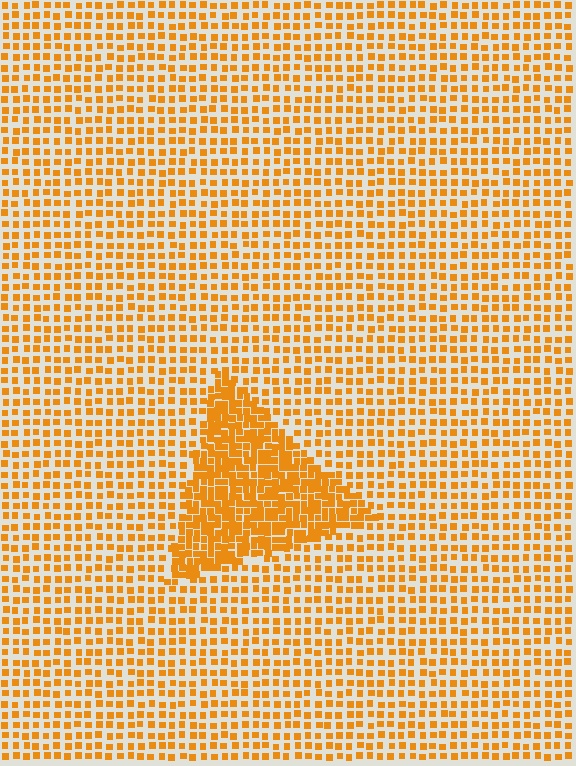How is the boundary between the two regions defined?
The boundary is defined by a change in element density (approximately 2.1x ratio). All elements are the same color, size, and shape.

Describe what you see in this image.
The image contains small orange elements arranged at two different densities. A triangle-shaped region is visible where the elements are more densely packed than the surrounding area.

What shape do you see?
I see a triangle.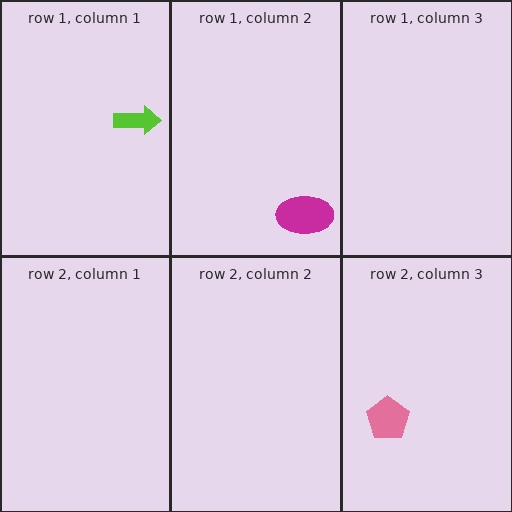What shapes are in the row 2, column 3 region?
The pink pentagon.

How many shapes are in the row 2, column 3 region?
1.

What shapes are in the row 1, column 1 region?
The lime arrow.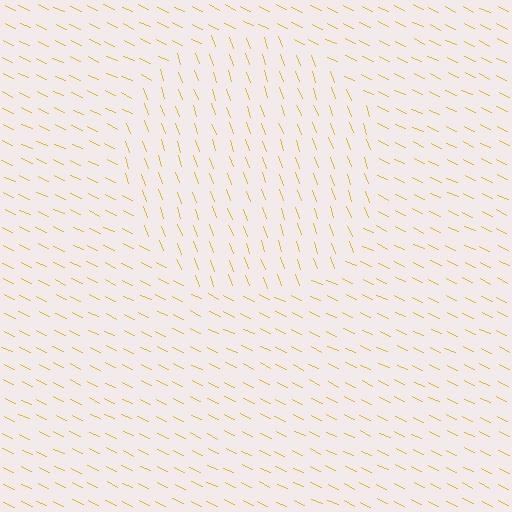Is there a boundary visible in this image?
Yes, there is a texture boundary formed by a change in line orientation.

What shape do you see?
I see a circle.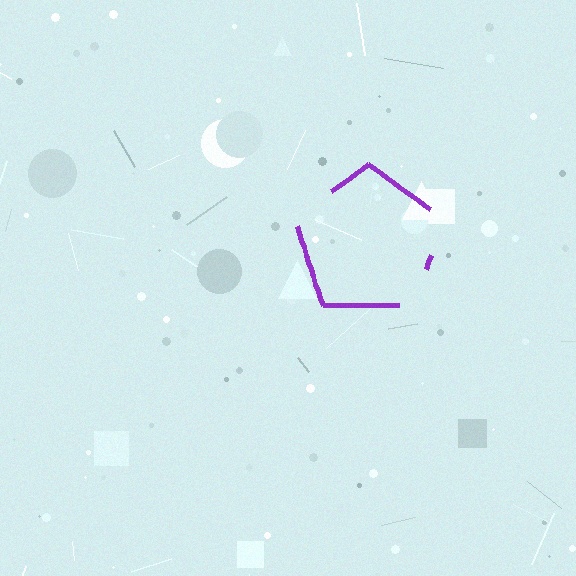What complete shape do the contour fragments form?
The contour fragments form a pentagon.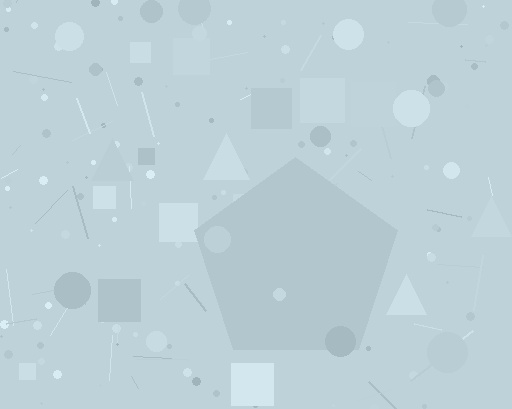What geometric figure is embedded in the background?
A pentagon is embedded in the background.